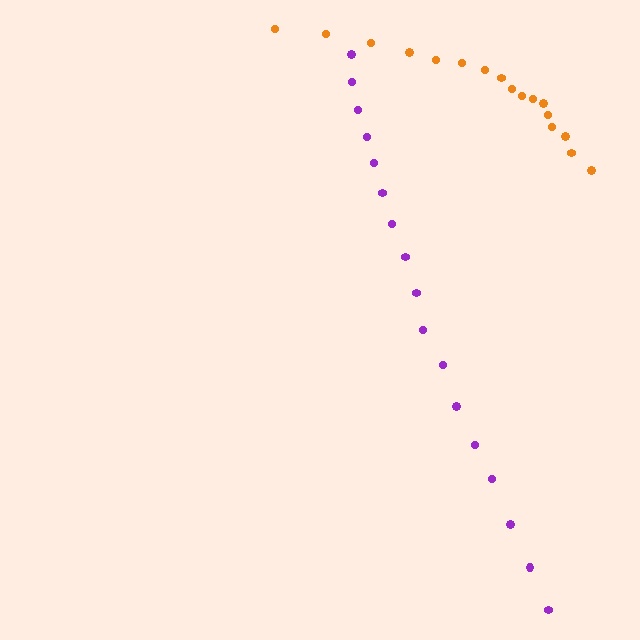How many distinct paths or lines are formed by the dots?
There are 2 distinct paths.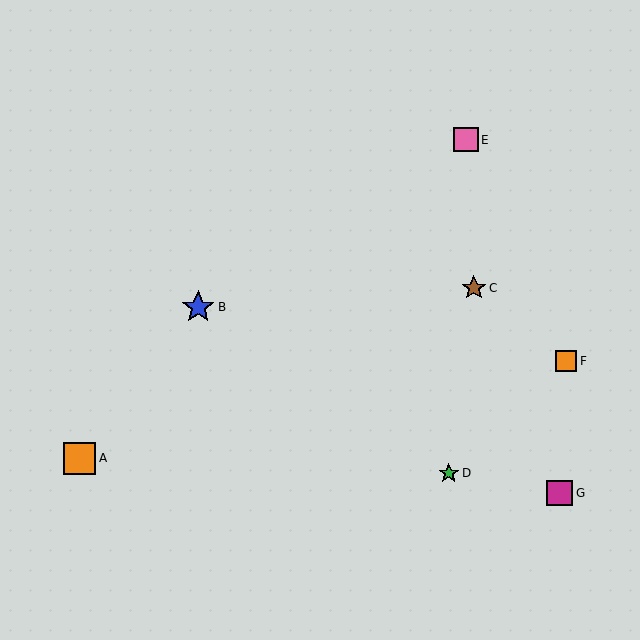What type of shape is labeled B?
Shape B is a blue star.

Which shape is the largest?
The blue star (labeled B) is the largest.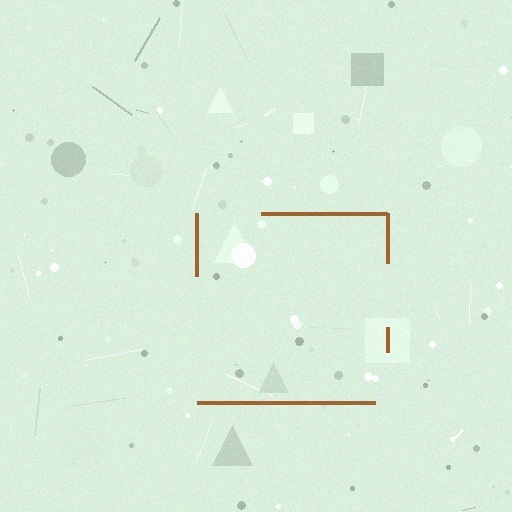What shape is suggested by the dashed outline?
The dashed outline suggests a square.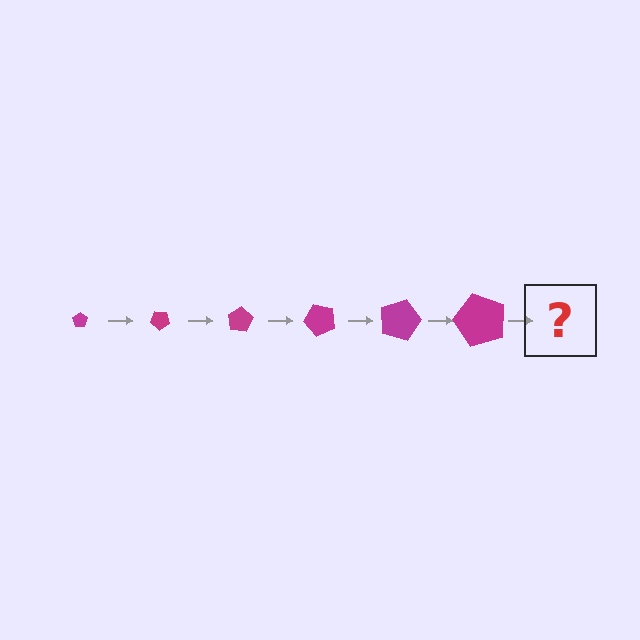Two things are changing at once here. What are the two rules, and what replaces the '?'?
The two rules are that the pentagon grows larger each step and it rotates 40 degrees each step. The '?' should be a pentagon, larger than the previous one and rotated 240 degrees from the start.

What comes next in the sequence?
The next element should be a pentagon, larger than the previous one and rotated 240 degrees from the start.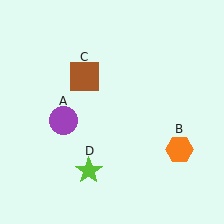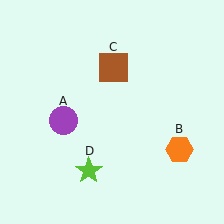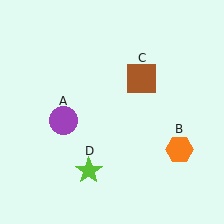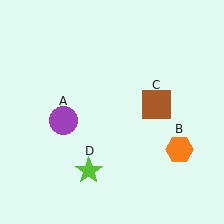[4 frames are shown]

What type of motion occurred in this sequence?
The brown square (object C) rotated clockwise around the center of the scene.